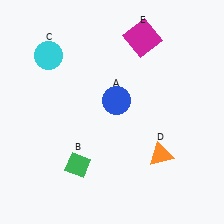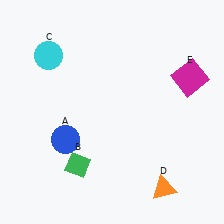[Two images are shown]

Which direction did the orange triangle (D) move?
The orange triangle (D) moved down.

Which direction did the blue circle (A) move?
The blue circle (A) moved left.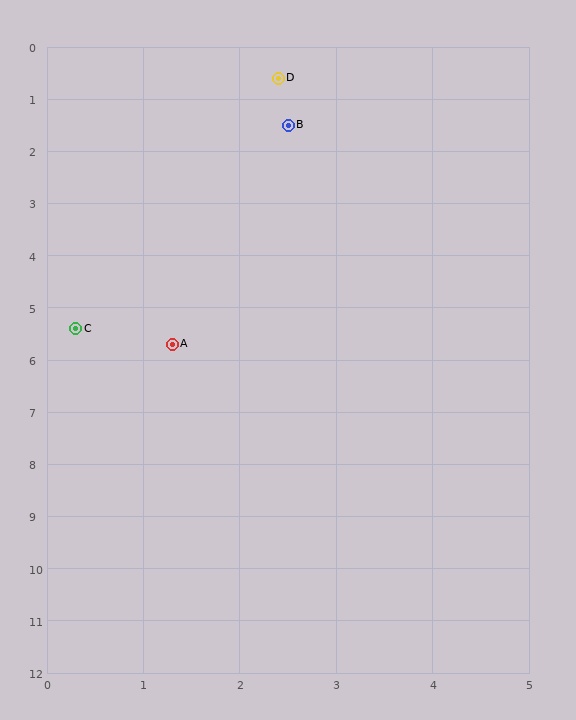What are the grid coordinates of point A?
Point A is at approximately (1.3, 5.7).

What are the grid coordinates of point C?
Point C is at approximately (0.3, 5.4).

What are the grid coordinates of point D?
Point D is at approximately (2.4, 0.6).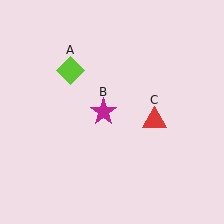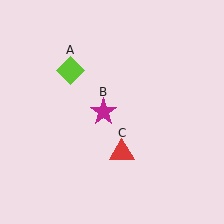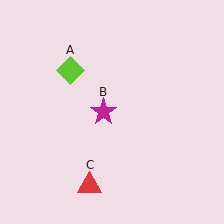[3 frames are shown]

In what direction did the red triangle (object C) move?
The red triangle (object C) moved down and to the left.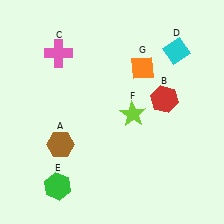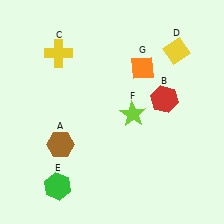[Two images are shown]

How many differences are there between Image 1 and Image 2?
There are 2 differences between the two images.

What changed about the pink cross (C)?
In Image 1, C is pink. In Image 2, it changed to yellow.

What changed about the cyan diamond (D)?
In Image 1, D is cyan. In Image 2, it changed to yellow.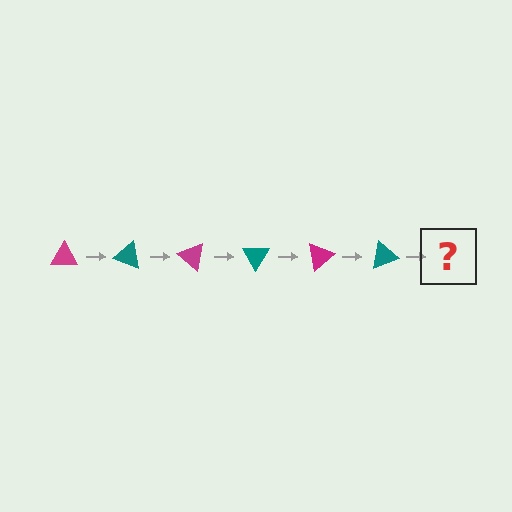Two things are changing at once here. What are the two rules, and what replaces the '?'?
The two rules are that it rotates 20 degrees each step and the color cycles through magenta and teal. The '?' should be a magenta triangle, rotated 120 degrees from the start.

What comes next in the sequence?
The next element should be a magenta triangle, rotated 120 degrees from the start.